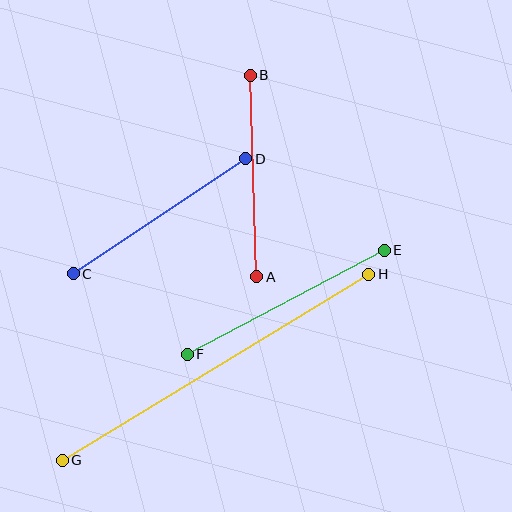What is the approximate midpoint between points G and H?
The midpoint is at approximately (215, 367) pixels.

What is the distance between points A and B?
The distance is approximately 201 pixels.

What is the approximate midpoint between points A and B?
The midpoint is at approximately (254, 176) pixels.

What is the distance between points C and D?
The distance is approximately 208 pixels.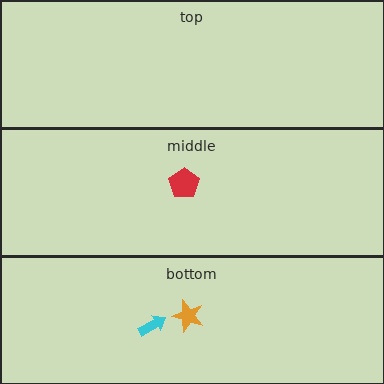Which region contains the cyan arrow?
The bottom region.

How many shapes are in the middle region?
1.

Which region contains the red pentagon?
The middle region.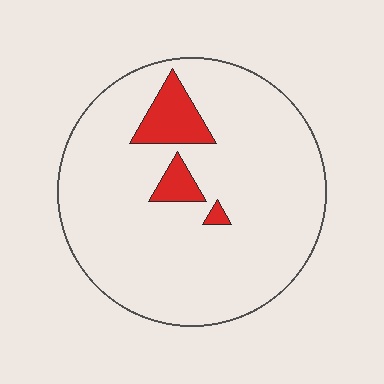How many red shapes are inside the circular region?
3.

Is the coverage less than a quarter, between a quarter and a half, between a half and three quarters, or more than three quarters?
Less than a quarter.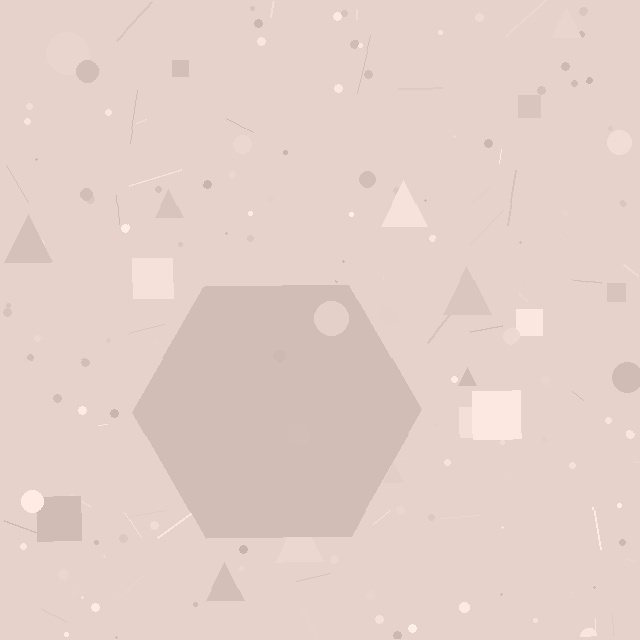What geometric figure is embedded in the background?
A hexagon is embedded in the background.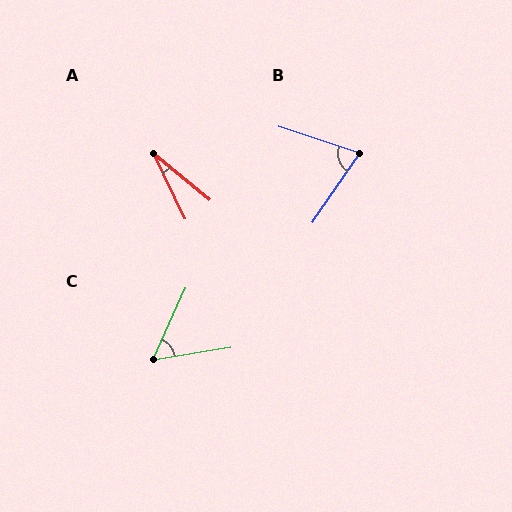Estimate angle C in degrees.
Approximately 56 degrees.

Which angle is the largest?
B, at approximately 74 degrees.